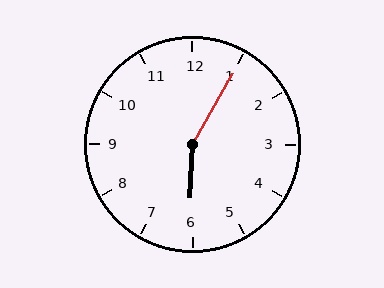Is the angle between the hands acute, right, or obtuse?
It is obtuse.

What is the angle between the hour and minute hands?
Approximately 152 degrees.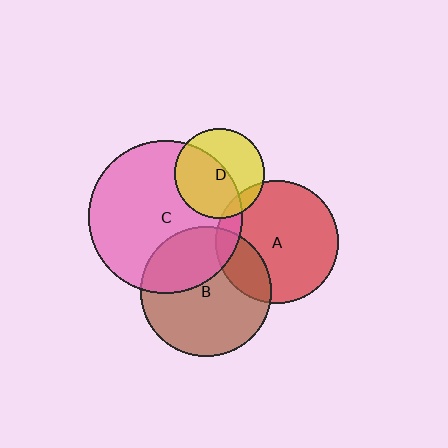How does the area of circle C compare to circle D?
Approximately 2.9 times.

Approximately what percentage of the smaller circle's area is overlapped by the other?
Approximately 10%.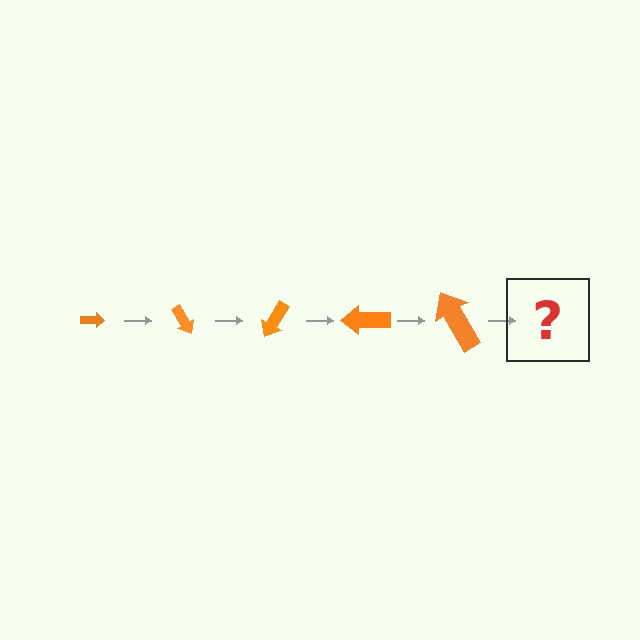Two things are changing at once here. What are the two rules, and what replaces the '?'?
The two rules are that the arrow grows larger each step and it rotates 60 degrees each step. The '?' should be an arrow, larger than the previous one and rotated 300 degrees from the start.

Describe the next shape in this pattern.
It should be an arrow, larger than the previous one and rotated 300 degrees from the start.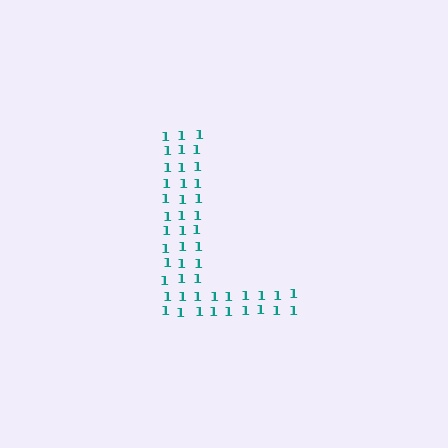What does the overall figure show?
The overall figure shows the letter L.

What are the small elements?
The small elements are digit 1's.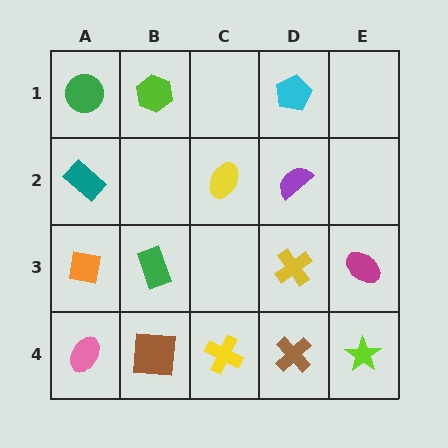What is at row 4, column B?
A brown square.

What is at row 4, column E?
A lime star.